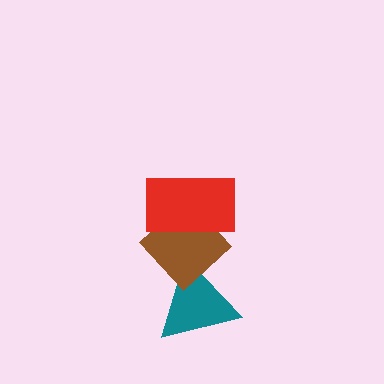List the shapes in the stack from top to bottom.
From top to bottom: the red rectangle, the brown diamond, the teal triangle.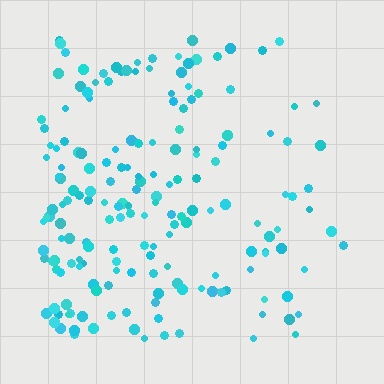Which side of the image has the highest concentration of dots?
The left.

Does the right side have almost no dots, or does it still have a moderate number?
Still a moderate number, just noticeably fewer than the left.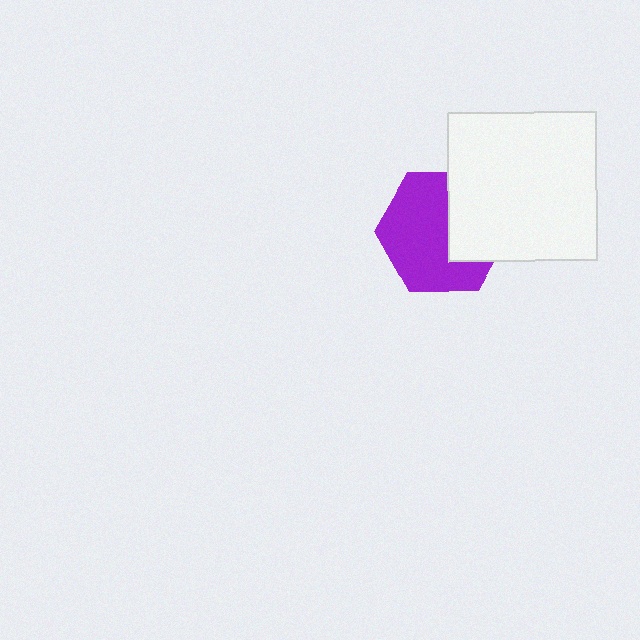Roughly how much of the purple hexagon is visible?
About half of it is visible (roughly 64%).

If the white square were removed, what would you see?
You would see the complete purple hexagon.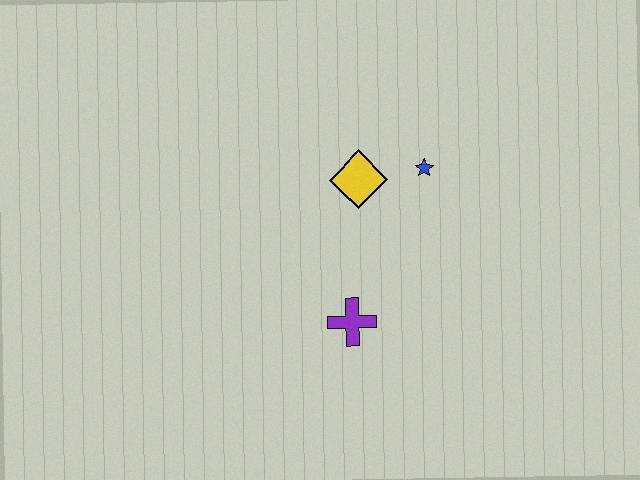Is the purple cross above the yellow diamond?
No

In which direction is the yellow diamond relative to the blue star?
The yellow diamond is to the left of the blue star.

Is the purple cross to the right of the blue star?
No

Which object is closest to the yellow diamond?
The blue star is closest to the yellow diamond.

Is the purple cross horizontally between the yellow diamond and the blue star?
No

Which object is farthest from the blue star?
The purple cross is farthest from the blue star.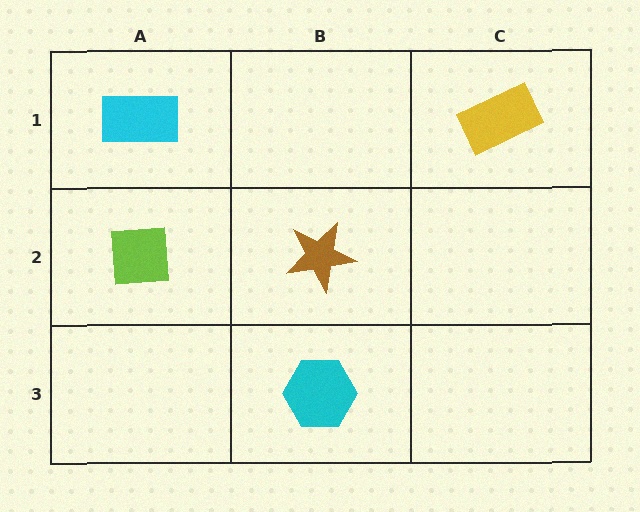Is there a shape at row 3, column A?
No, that cell is empty.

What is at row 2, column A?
A lime square.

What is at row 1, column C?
A yellow rectangle.